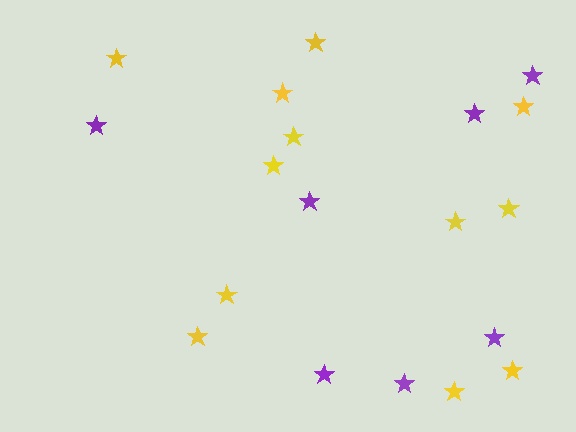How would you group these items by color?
There are 2 groups: one group of yellow stars (12) and one group of purple stars (7).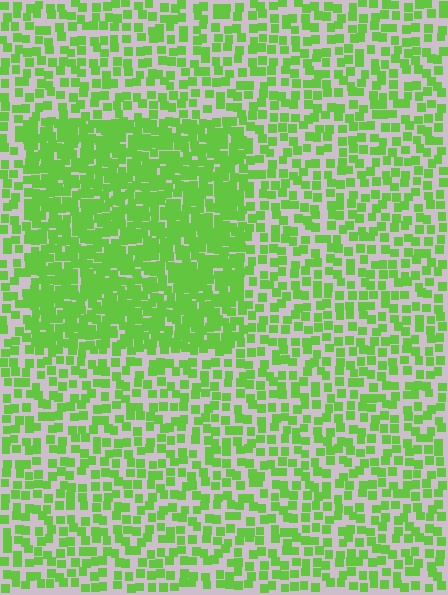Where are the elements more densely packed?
The elements are more densely packed inside the rectangle boundary.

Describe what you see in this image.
The image contains small lime elements arranged at two different densities. A rectangle-shaped region is visible where the elements are more densely packed than the surrounding area.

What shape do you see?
I see a rectangle.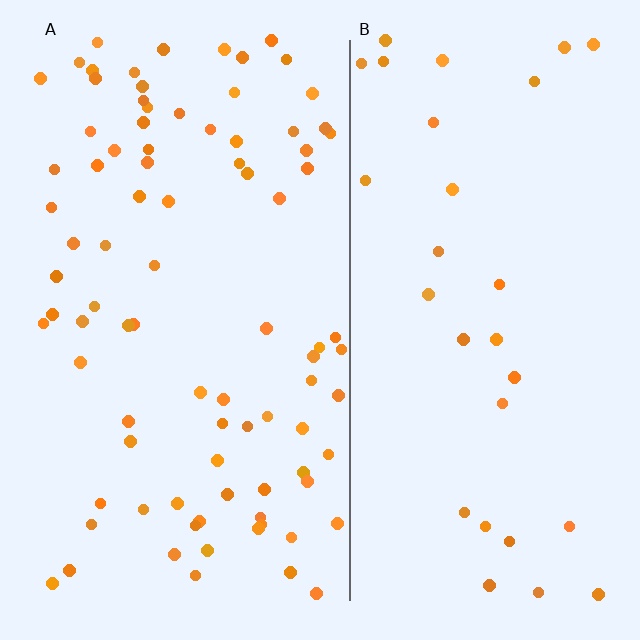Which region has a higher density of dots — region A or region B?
A (the left).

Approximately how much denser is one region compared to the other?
Approximately 2.9× — region A over region B.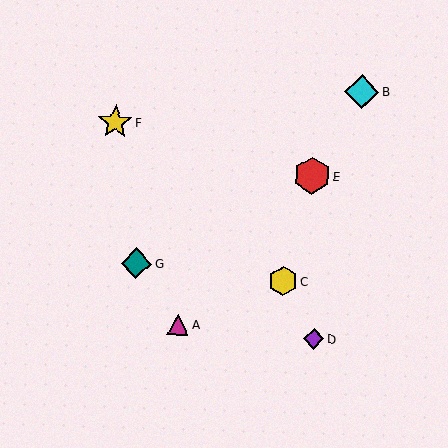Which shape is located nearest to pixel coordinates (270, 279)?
The yellow hexagon (labeled C) at (283, 281) is nearest to that location.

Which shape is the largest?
The red hexagon (labeled E) is the largest.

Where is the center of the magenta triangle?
The center of the magenta triangle is at (178, 325).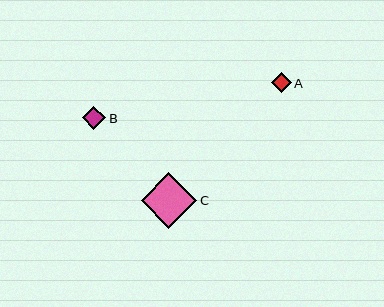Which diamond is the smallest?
Diamond A is the smallest with a size of approximately 20 pixels.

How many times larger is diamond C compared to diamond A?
Diamond C is approximately 2.8 times the size of diamond A.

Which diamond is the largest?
Diamond C is the largest with a size of approximately 56 pixels.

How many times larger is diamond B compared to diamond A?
Diamond B is approximately 1.2 times the size of diamond A.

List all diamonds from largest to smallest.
From largest to smallest: C, B, A.